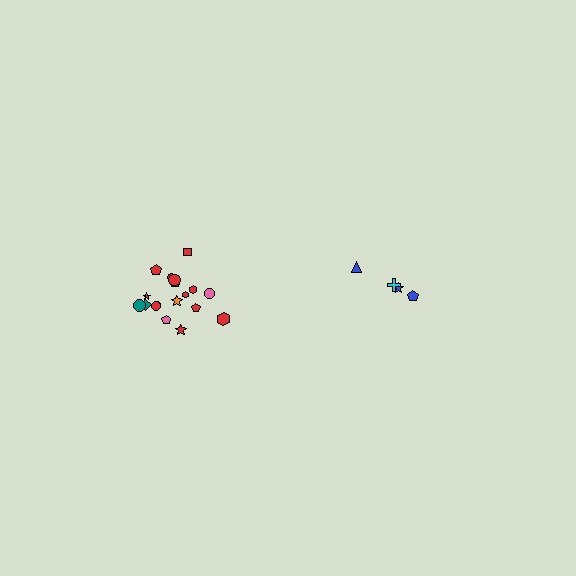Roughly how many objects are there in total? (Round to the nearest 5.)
Roughly 20 objects in total.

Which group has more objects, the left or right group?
The left group.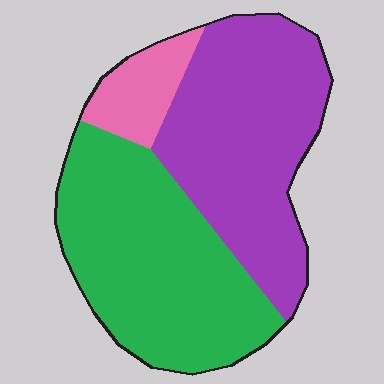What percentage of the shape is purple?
Purple covers around 45% of the shape.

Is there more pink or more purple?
Purple.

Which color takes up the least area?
Pink, at roughly 10%.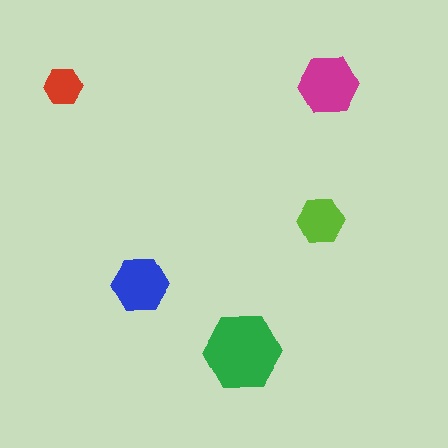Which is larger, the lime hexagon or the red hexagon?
The lime one.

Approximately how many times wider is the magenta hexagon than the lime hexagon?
About 1.5 times wider.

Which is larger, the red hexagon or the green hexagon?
The green one.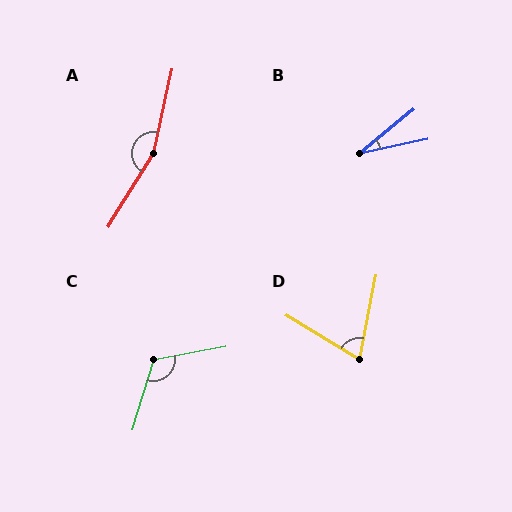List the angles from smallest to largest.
B (27°), D (70°), C (118°), A (161°).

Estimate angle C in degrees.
Approximately 118 degrees.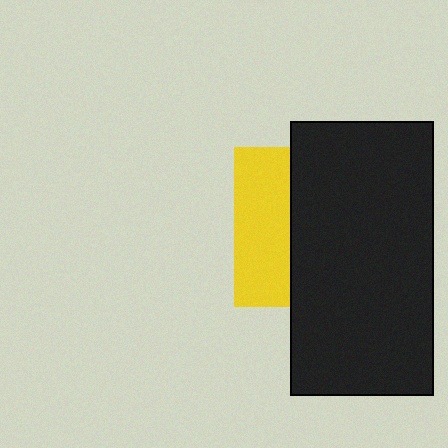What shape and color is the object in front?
The object in front is a black rectangle.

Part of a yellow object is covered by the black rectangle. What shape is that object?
It is a square.